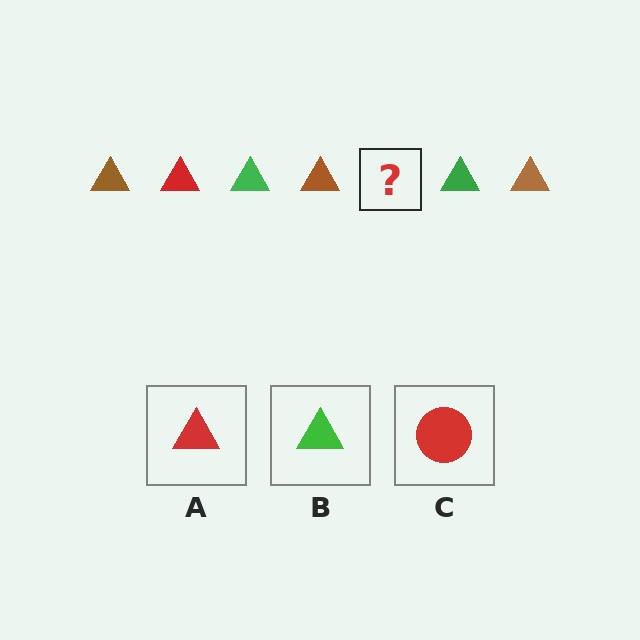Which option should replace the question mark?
Option A.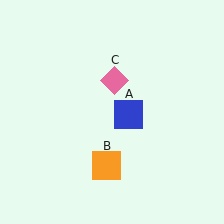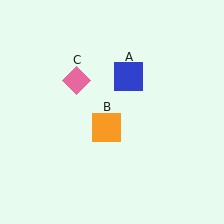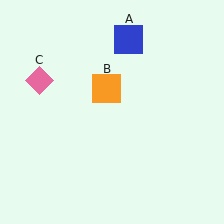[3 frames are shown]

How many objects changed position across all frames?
3 objects changed position: blue square (object A), orange square (object B), pink diamond (object C).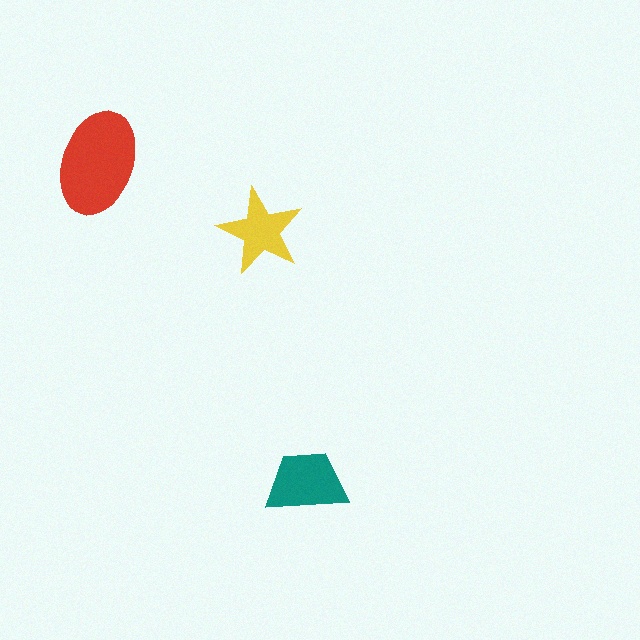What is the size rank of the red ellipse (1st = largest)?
1st.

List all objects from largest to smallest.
The red ellipse, the teal trapezoid, the yellow star.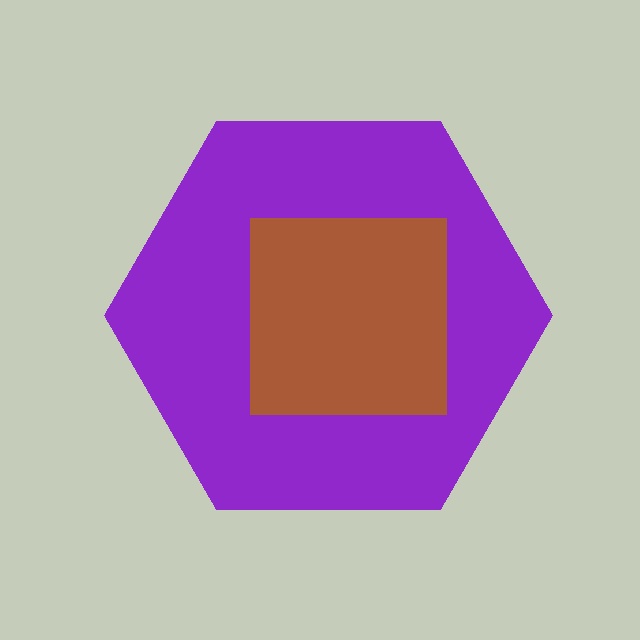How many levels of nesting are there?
2.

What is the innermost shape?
The brown square.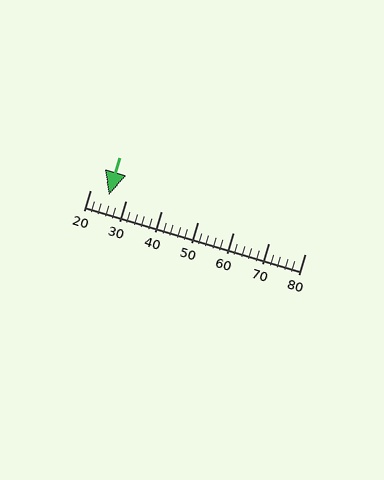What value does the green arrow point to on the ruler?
The green arrow points to approximately 25.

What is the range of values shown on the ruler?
The ruler shows values from 20 to 80.